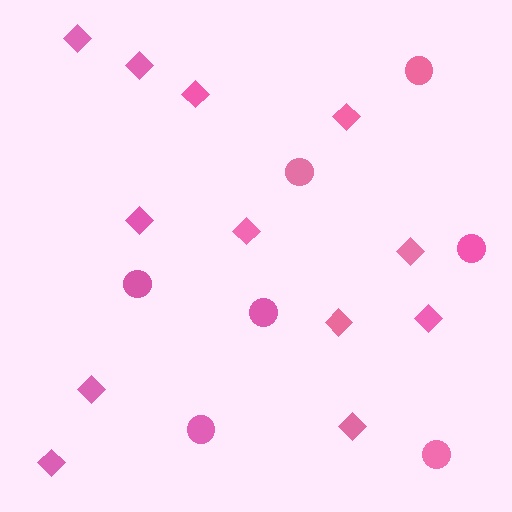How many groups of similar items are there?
There are 2 groups: one group of circles (7) and one group of diamonds (12).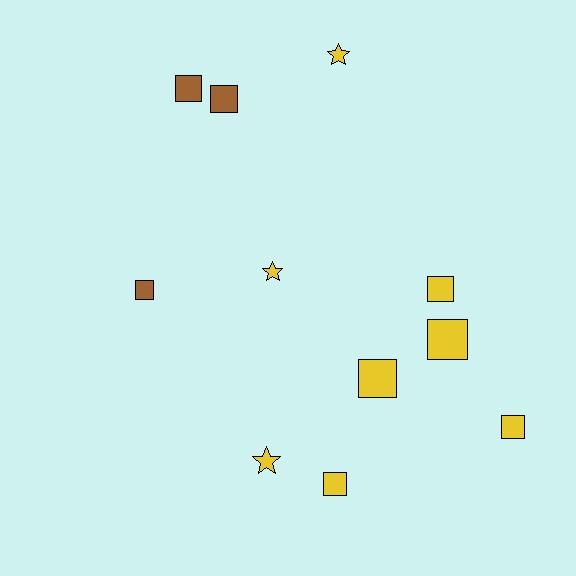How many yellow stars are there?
There are 3 yellow stars.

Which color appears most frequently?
Yellow, with 8 objects.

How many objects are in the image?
There are 11 objects.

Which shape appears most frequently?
Square, with 8 objects.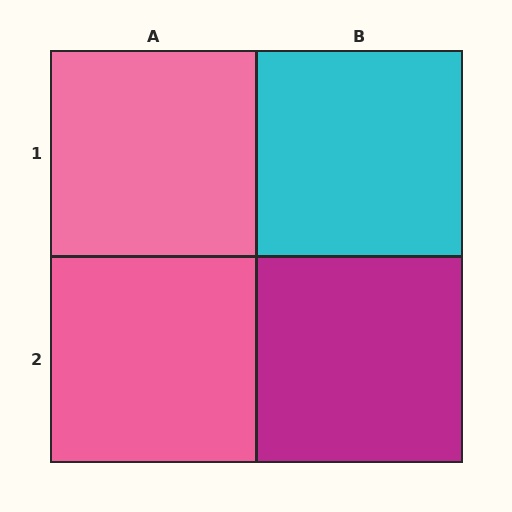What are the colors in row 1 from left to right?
Pink, cyan.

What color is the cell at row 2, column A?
Pink.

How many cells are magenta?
1 cell is magenta.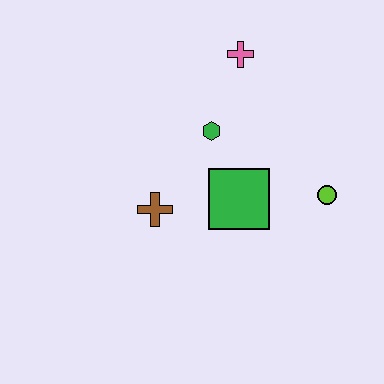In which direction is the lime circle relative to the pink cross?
The lime circle is below the pink cross.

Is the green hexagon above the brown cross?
Yes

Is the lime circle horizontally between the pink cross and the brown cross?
No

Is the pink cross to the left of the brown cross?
No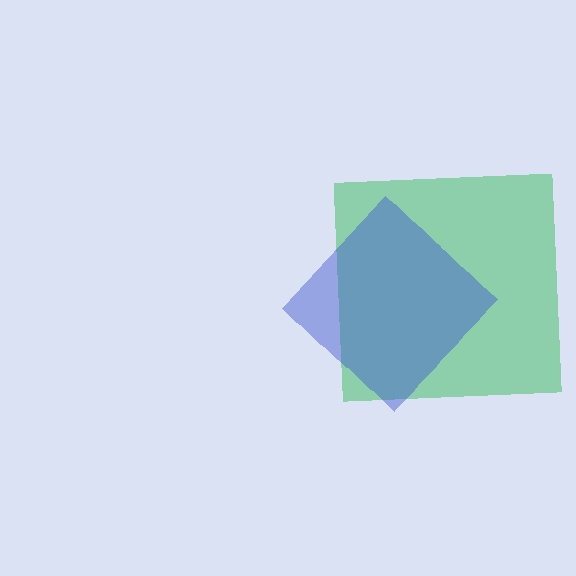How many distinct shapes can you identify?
There are 2 distinct shapes: a green square, a blue diamond.